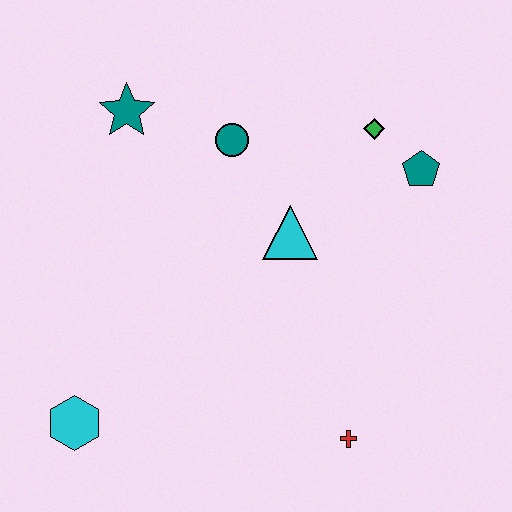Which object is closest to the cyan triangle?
The teal circle is closest to the cyan triangle.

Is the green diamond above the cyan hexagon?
Yes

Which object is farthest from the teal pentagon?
The cyan hexagon is farthest from the teal pentagon.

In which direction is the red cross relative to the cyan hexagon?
The red cross is to the right of the cyan hexagon.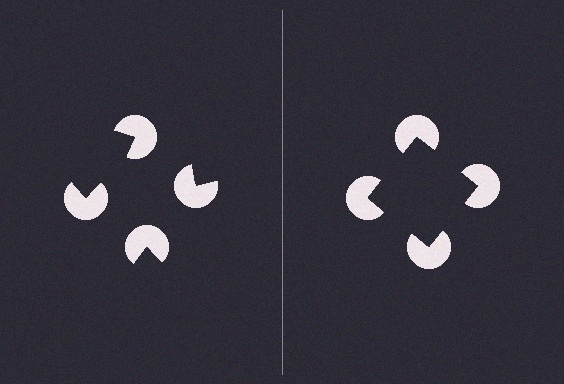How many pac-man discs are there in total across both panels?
8 — 4 on each side.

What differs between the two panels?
The pac-man discs are positioned identically on both sides; only the wedge orientations differ. On the right they align to a square; on the left they are misaligned.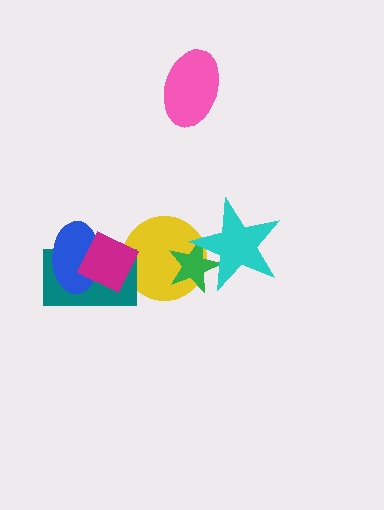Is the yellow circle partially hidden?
Yes, it is partially covered by another shape.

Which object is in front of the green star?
The cyan star is in front of the green star.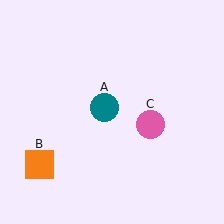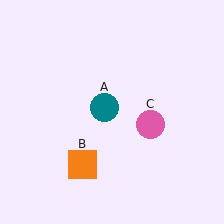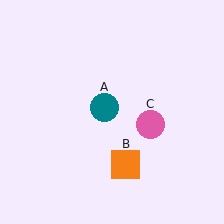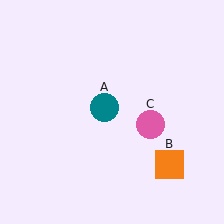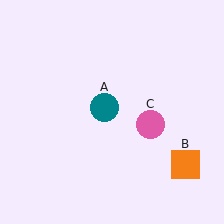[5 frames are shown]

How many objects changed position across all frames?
1 object changed position: orange square (object B).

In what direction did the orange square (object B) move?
The orange square (object B) moved right.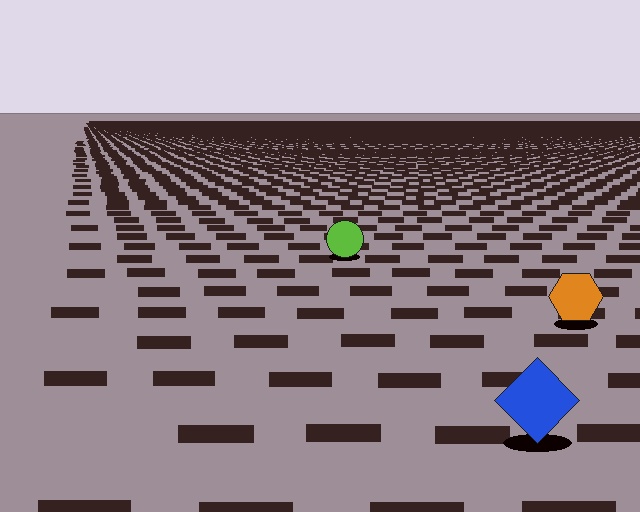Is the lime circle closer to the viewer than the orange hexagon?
No. The orange hexagon is closer — you can tell from the texture gradient: the ground texture is coarser near it.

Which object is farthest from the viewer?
The lime circle is farthest from the viewer. It appears smaller and the ground texture around it is denser.